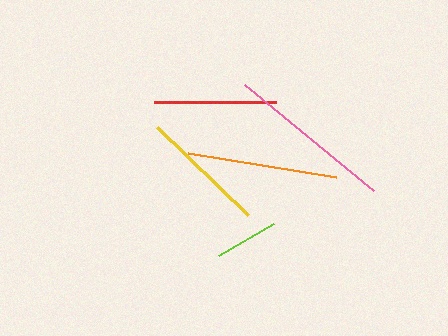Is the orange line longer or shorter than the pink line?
The pink line is longer than the orange line.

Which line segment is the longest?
The pink line is the longest at approximately 167 pixels.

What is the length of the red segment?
The red segment is approximately 122 pixels long.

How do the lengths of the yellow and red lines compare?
The yellow and red lines are approximately the same length.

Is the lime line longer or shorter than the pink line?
The pink line is longer than the lime line.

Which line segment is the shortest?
The lime line is the shortest at approximately 64 pixels.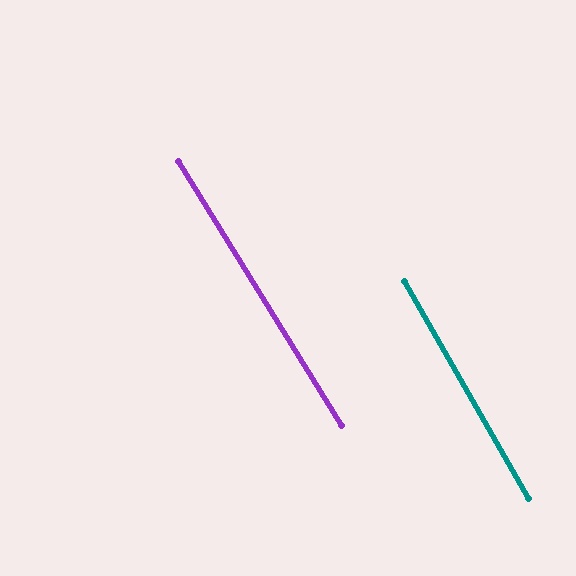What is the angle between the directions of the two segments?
Approximately 2 degrees.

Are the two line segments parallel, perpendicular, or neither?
Parallel — their directions differ by only 1.8°.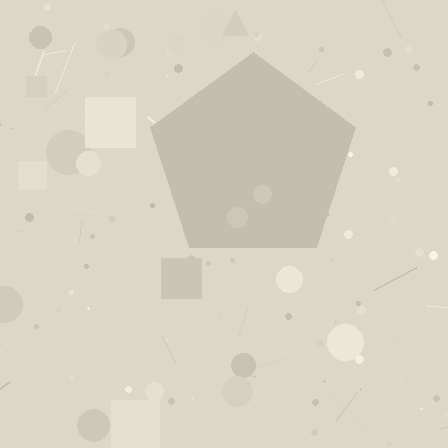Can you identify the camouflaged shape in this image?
The camouflaged shape is a pentagon.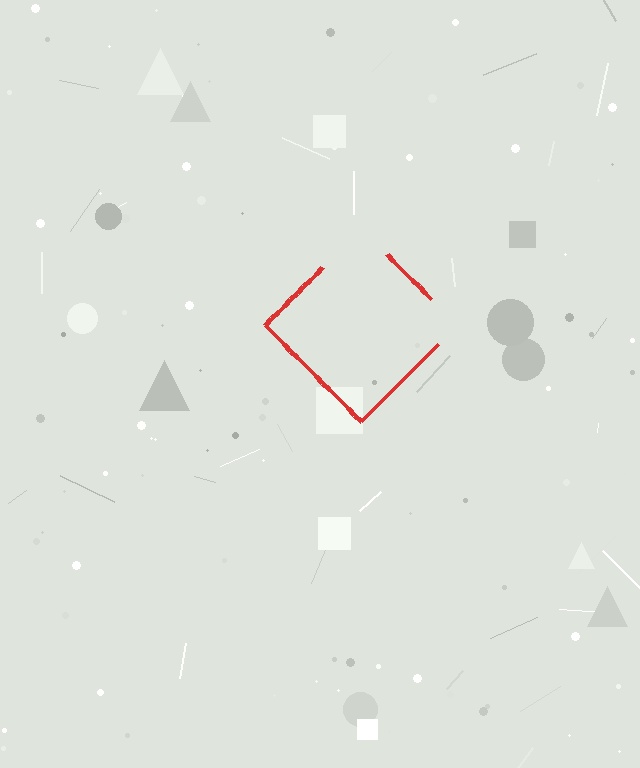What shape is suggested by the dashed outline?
The dashed outline suggests a diamond.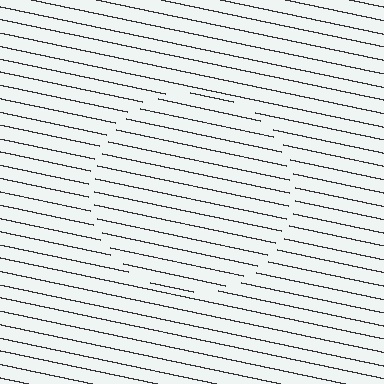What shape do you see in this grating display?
An illusory circle. The interior of the shape contains the same grating, shifted by half a period — the contour is defined by the phase discontinuity where line-ends from the inner and outer gratings abut.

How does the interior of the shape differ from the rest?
The interior of the shape contains the same grating, shifted by half a period — the contour is defined by the phase discontinuity where line-ends from the inner and outer gratings abut.